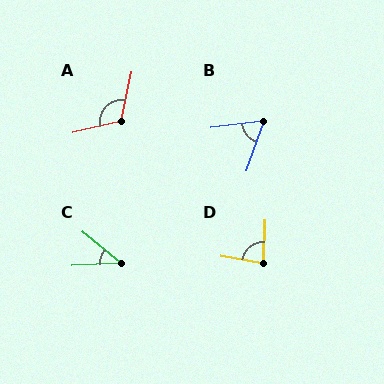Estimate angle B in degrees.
Approximately 63 degrees.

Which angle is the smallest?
C, at approximately 42 degrees.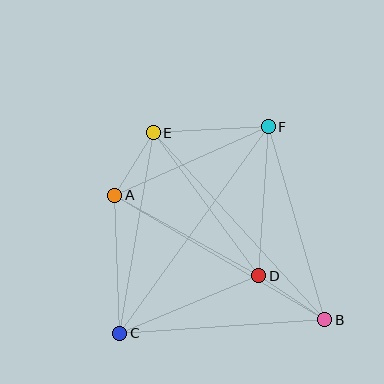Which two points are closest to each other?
Points A and E are closest to each other.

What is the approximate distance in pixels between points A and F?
The distance between A and F is approximately 168 pixels.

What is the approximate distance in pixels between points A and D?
The distance between A and D is approximately 165 pixels.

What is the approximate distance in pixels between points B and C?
The distance between B and C is approximately 206 pixels.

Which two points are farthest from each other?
Points C and F are farthest from each other.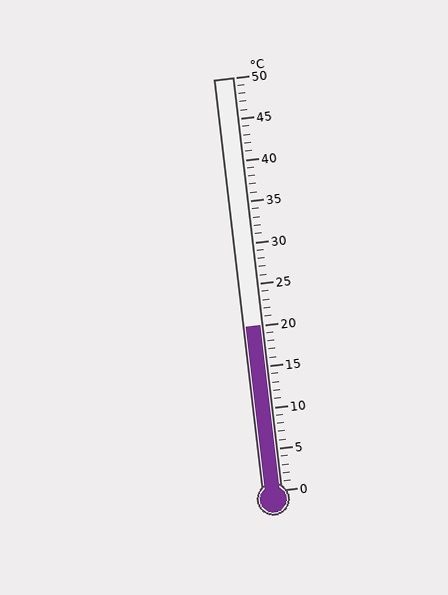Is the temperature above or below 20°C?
The temperature is at 20°C.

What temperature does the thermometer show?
The thermometer shows approximately 20°C.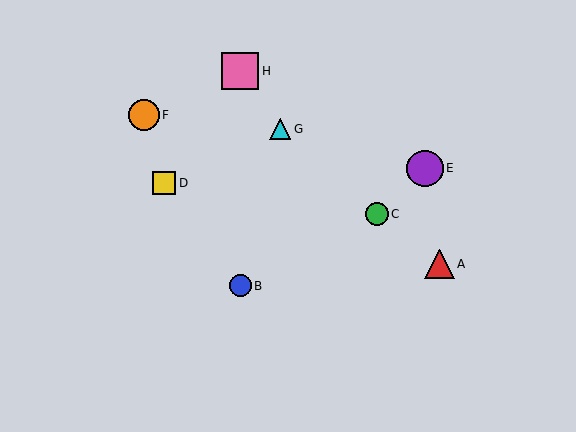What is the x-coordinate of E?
Object E is at x≈425.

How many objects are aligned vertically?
2 objects (B, H) are aligned vertically.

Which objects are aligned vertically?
Objects B, H are aligned vertically.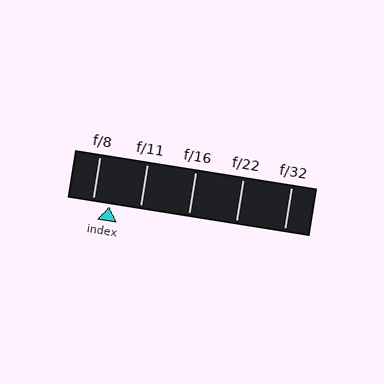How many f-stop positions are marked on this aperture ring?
There are 5 f-stop positions marked.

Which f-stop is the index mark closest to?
The index mark is closest to f/8.